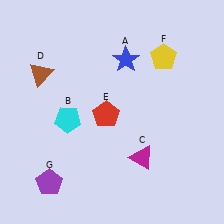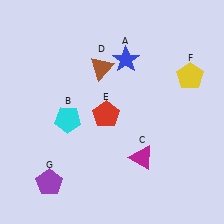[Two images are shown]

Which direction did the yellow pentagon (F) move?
The yellow pentagon (F) moved right.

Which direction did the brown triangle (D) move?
The brown triangle (D) moved right.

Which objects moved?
The objects that moved are: the brown triangle (D), the yellow pentagon (F).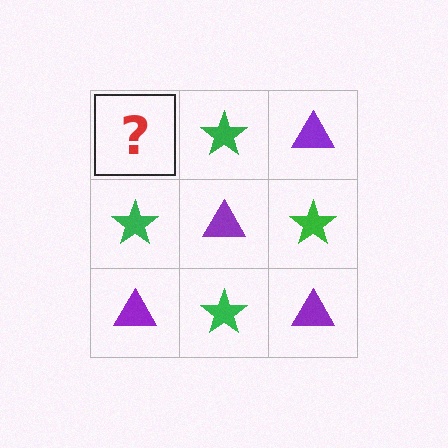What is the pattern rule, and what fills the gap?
The rule is that it alternates purple triangle and green star in a checkerboard pattern. The gap should be filled with a purple triangle.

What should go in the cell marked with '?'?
The missing cell should contain a purple triangle.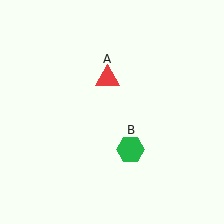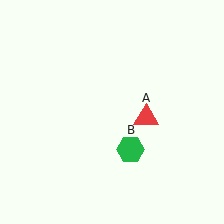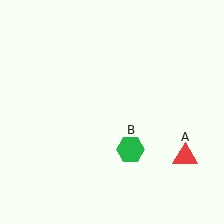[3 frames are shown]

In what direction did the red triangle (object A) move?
The red triangle (object A) moved down and to the right.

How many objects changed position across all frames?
1 object changed position: red triangle (object A).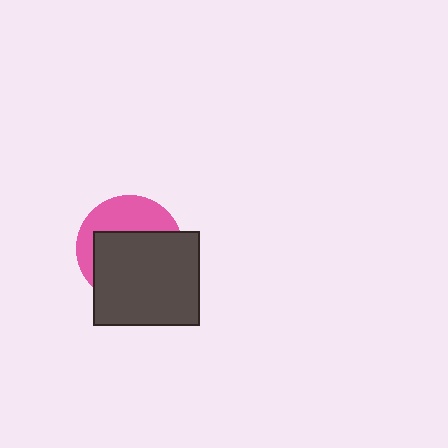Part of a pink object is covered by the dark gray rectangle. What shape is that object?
It is a circle.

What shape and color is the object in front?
The object in front is a dark gray rectangle.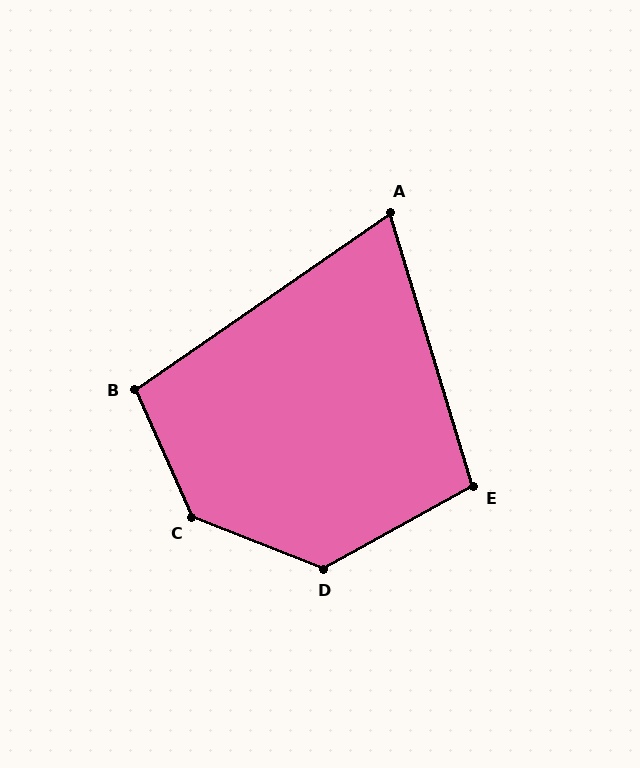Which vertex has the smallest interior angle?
A, at approximately 72 degrees.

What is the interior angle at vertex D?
Approximately 130 degrees (obtuse).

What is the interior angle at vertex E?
Approximately 102 degrees (obtuse).